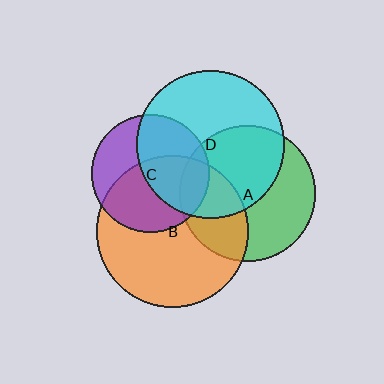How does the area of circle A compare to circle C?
Approximately 1.3 times.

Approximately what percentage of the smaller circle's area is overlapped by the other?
Approximately 35%.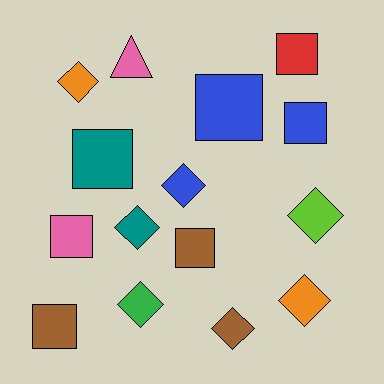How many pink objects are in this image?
There are 2 pink objects.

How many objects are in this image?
There are 15 objects.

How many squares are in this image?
There are 7 squares.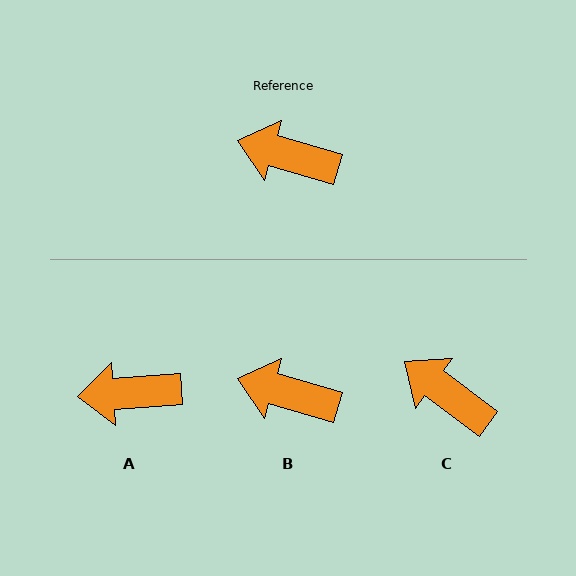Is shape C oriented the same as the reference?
No, it is off by about 21 degrees.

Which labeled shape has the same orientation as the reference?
B.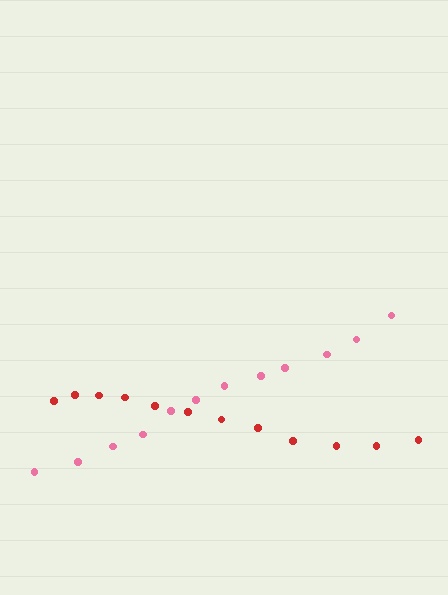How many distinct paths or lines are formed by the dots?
There are 2 distinct paths.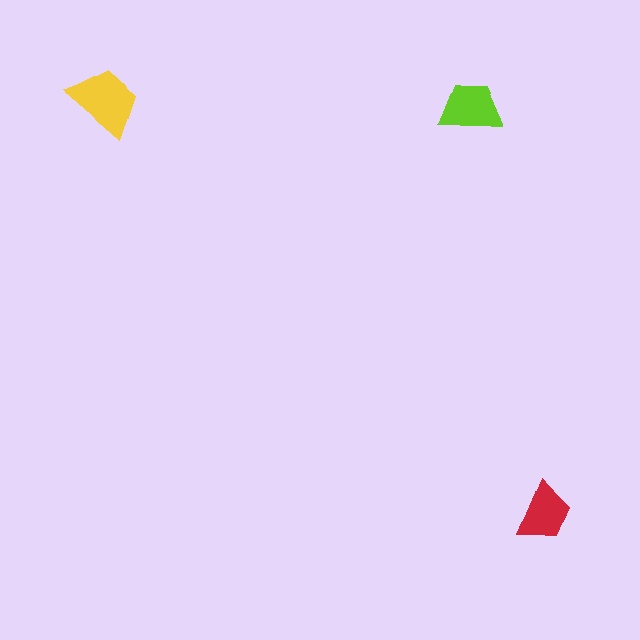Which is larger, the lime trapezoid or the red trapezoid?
The lime one.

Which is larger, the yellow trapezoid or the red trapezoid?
The yellow one.